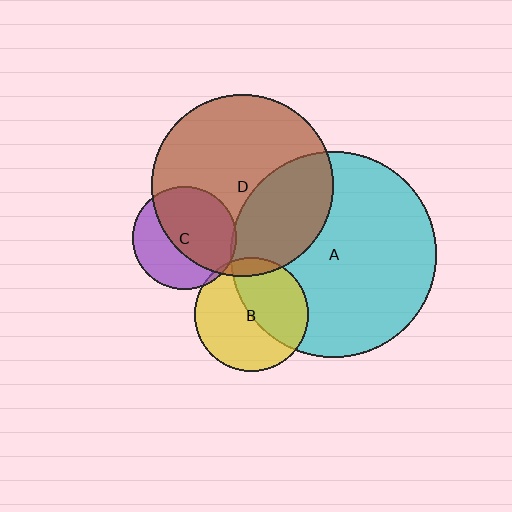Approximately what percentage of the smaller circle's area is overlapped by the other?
Approximately 45%.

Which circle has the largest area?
Circle A (cyan).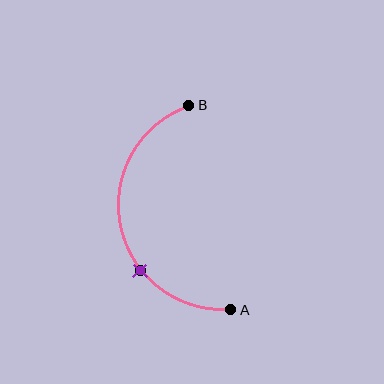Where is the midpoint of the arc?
The arc midpoint is the point on the curve farthest from the straight line joining A and B. It sits to the left of that line.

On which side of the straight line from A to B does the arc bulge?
The arc bulges to the left of the straight line connecting A and B.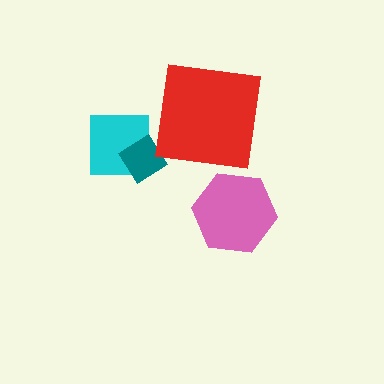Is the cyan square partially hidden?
Yes, it is partially covered by another shape.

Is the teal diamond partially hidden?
No, no other shape covers it.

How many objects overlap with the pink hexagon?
0 objects overlap with the pink hexagon.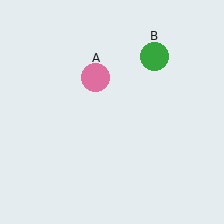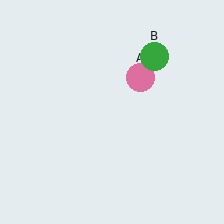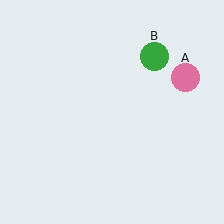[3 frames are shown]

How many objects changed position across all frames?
1 object changed position: pink circle (object A).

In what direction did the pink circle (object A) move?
The pink circle (object A) moved right.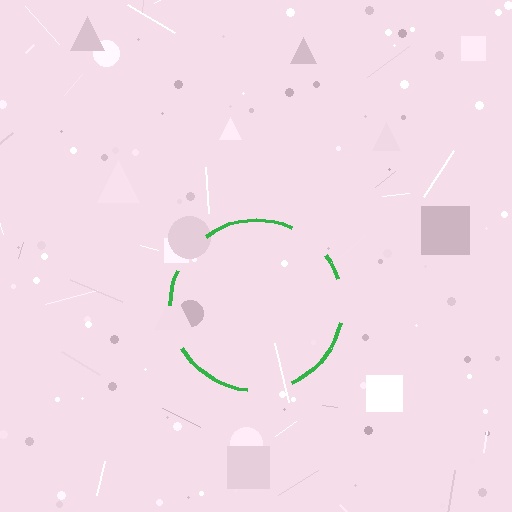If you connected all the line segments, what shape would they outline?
They would outline a circle.